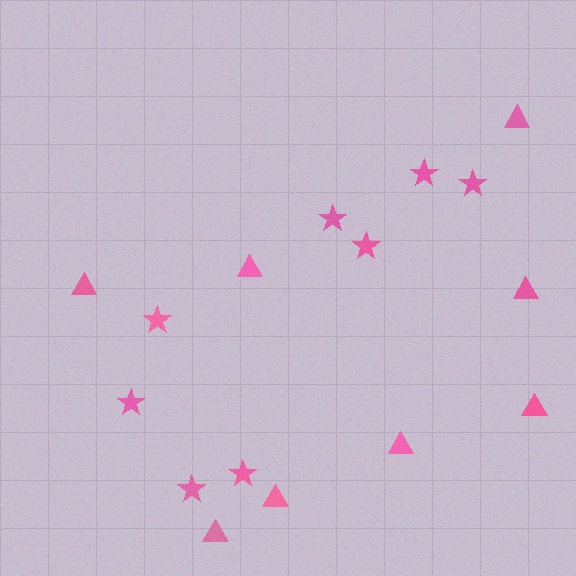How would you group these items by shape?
There are 2 groups: one group of stars (8) and one group of triangles (8).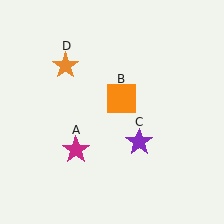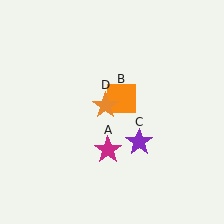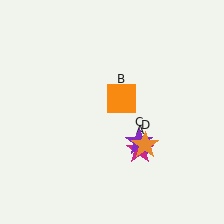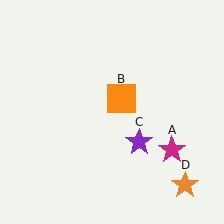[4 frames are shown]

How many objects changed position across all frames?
2 objects changed position: magenta star (object A), orange star (object D).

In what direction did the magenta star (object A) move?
The magenta star (object A) moved right.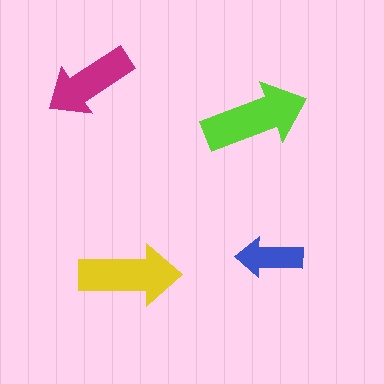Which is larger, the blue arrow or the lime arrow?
The lime one.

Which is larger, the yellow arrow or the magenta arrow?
The yellow one.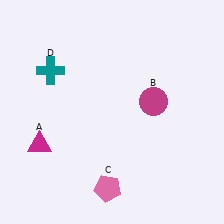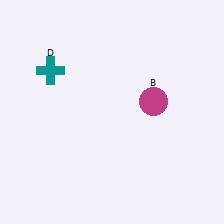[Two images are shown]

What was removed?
The pink pentagon (C), the magenta triangle (A) were removed in Image 2.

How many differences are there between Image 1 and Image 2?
There are 2 differences between the two images.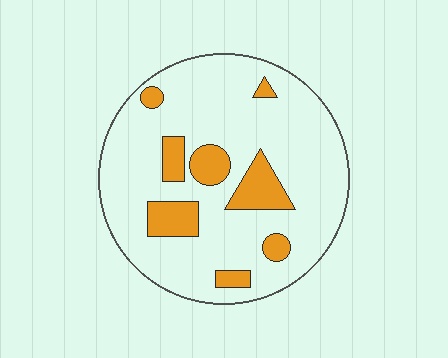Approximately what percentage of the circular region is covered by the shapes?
Approximately 15%.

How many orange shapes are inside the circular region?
8.